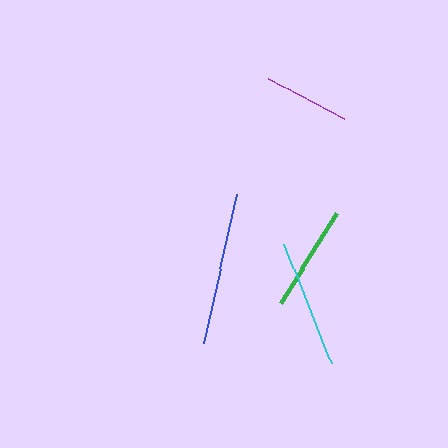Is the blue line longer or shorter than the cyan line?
The blue line is longer than the cyan line.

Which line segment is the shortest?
The purple line is the shortest at approximately 85 pixels.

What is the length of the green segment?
The green segment is approximately 107 pixels long.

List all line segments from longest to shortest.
From longest to shortest: blue, cyan, green, purple.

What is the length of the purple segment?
The purple segment is approximately 85 pixels long.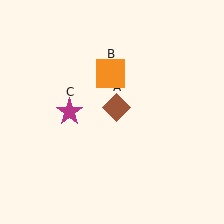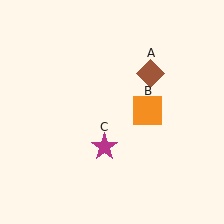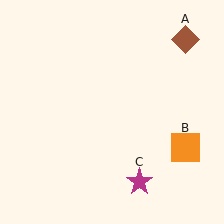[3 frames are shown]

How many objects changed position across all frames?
3 objects changed position: brown diamond (object A), orange square (object B), magenta star (object C).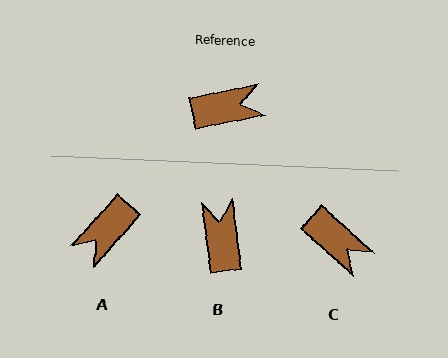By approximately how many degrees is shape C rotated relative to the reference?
Approximately 54 degrees clockwise.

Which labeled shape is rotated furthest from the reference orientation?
A, about 144 degrees away.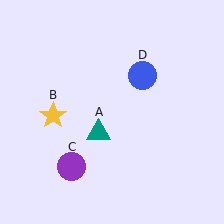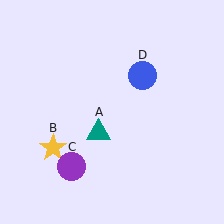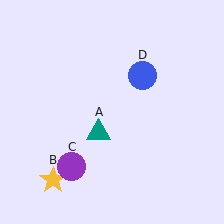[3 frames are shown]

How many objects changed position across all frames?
1 object changed position: yellow star (object B).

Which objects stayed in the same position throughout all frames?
Teal triangle (object A) and purple circle (object C) and blue circle (object D) remained stationary.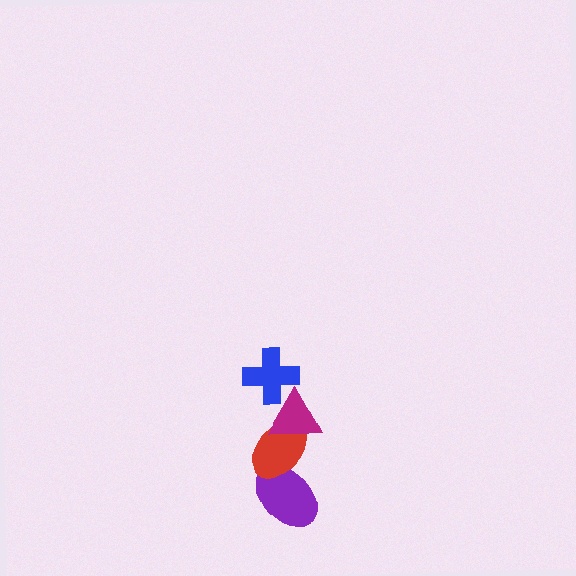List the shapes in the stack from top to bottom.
From top to bottom: the blue cross, the magenta triangle, the red ellipse, the purple ellipse.